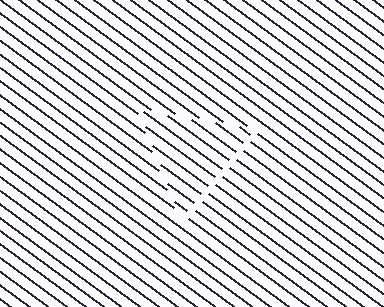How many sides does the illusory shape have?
3 sides — the line-ends trace a triangle.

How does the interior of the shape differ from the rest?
The interior of the shape contains the same grating, shifted by half a period — the contour is defined by the phase discontinuity where line-ends from the inner and outer gratings abut.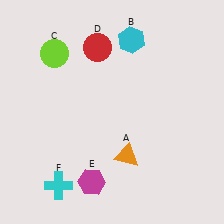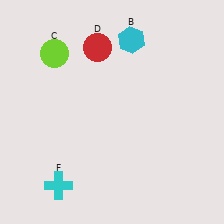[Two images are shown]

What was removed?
The magenta hexagon (E), the orange triangle (A) were removed in Image 2.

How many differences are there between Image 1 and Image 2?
There are 2 differences between the two images.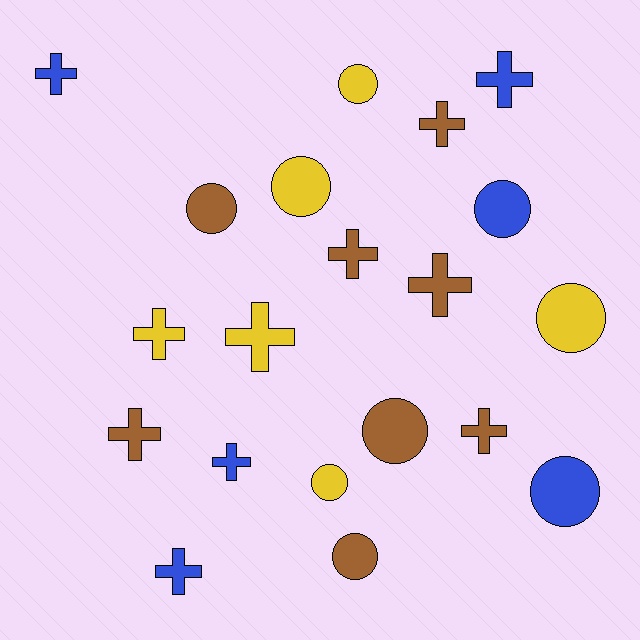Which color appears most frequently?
Brown, with 8 objects.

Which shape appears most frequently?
Cross, with 11 objects.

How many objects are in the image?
There are 20 objects.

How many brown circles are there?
There are 3 brown circles.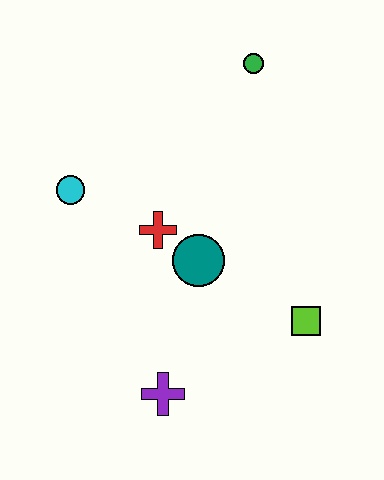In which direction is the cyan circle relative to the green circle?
The cyan circle is to the left of the green circle.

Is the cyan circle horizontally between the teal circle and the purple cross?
No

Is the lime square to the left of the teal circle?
No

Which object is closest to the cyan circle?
The red cross is closest to the cyan circle.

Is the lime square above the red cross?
No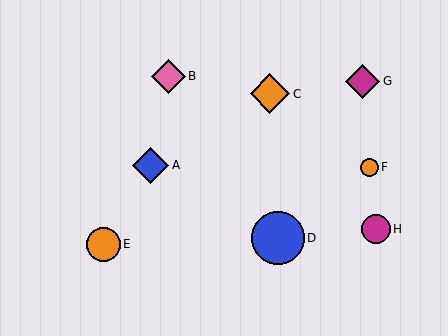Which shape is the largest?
The blue circle (labeled D) is the largest.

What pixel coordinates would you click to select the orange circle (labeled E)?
Click at (104, 244) to select the orange circle E.